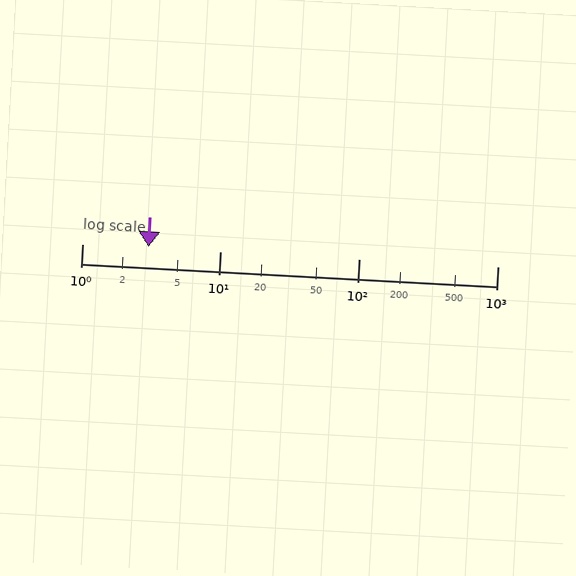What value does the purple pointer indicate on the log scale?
The pointer indicates approximately 3.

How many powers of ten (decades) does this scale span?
The scale spans 3 decades, from 1 to 1000.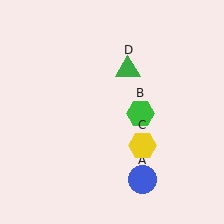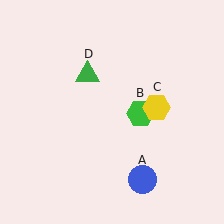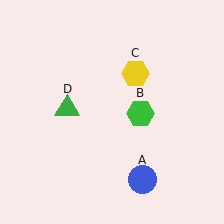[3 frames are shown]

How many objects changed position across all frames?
2 objects changed position: yellow hexagon (object C), green triangle (object D).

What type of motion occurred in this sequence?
The yellow hexagon (object C), green triangle (object D) rotated counterclockwise around the center of the scene.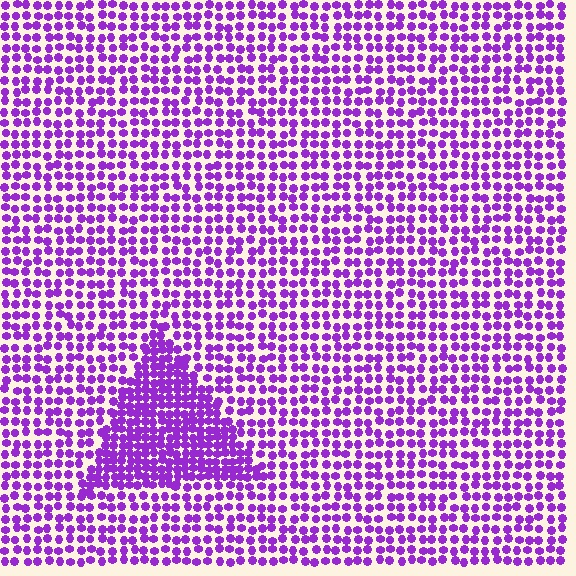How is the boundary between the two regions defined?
The boundary is defined by a change in element density (approximately 1.8x ratio). All elements are the same color, size, and shape.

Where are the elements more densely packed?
The elements are more densely packed inside the triangle boundary.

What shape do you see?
I see a triangle.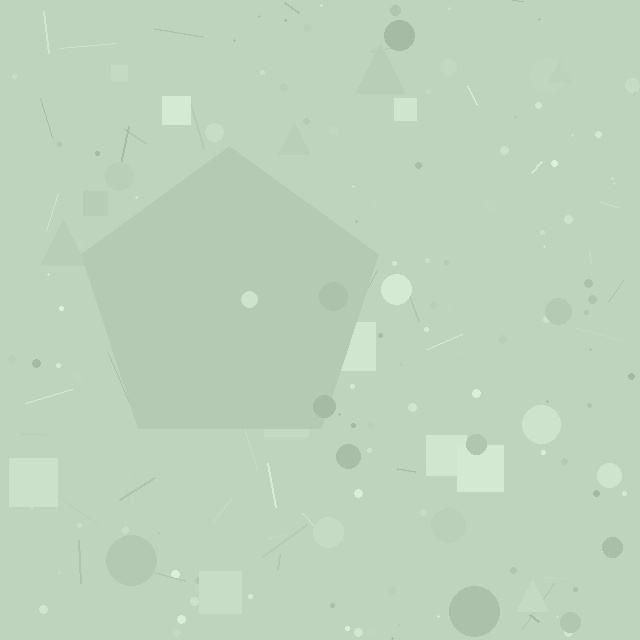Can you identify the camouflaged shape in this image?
The camouflaged shape is a pentagon.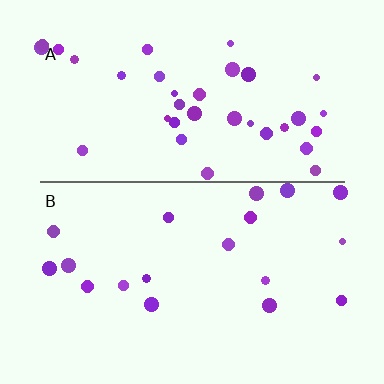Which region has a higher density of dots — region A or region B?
A (the top).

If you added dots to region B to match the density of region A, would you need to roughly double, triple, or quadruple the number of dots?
Approximately double.